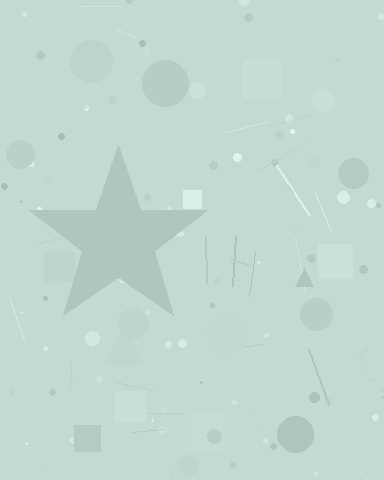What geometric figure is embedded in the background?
A star is embedded in the background.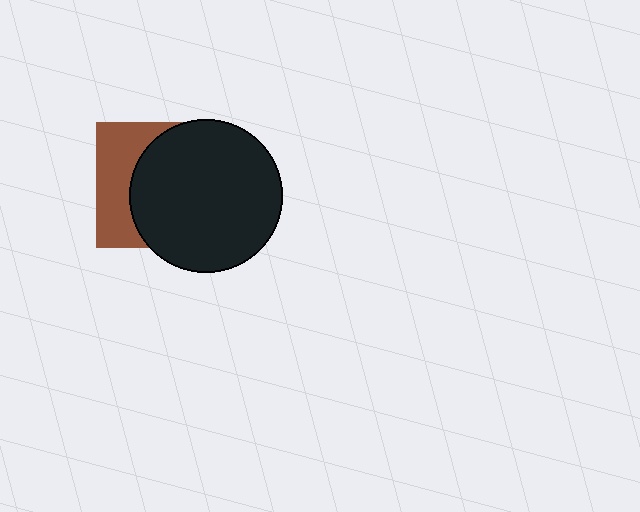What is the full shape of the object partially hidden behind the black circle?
The partially hidden object is a brown square.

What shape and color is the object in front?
The object in front is a black circle.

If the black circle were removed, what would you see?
You would see the complete brown square.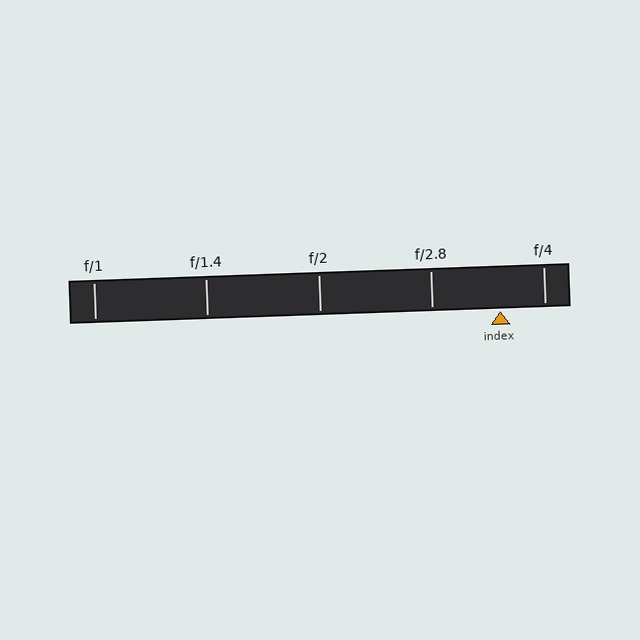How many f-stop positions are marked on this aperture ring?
There are 5 f-stop positions marked.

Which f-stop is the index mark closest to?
The index mark is closest to f/4.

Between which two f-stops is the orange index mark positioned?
The index mark is between f/2.8 and f/4.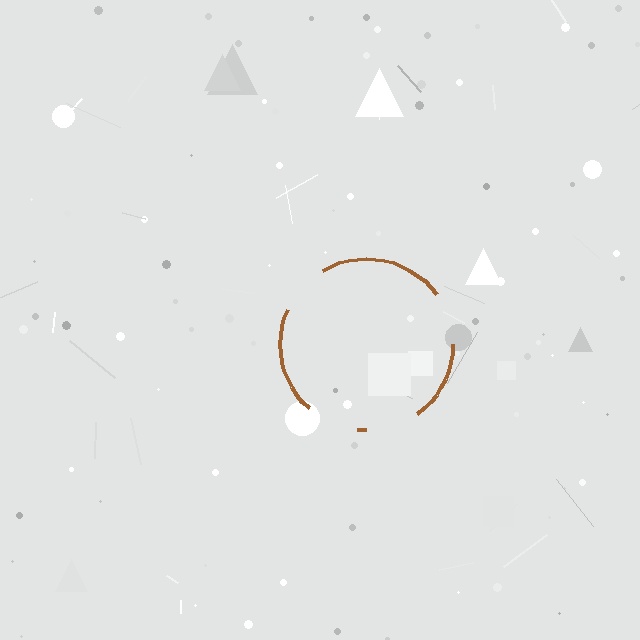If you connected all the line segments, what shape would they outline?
They would outline a circle.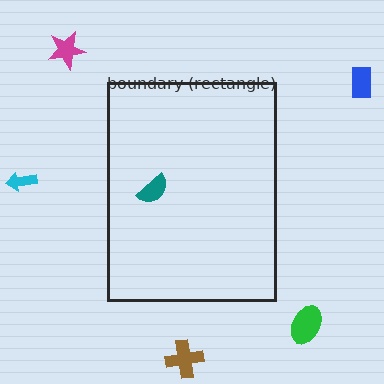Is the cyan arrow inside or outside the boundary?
Outside.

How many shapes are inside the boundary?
1 inside, 5 outside.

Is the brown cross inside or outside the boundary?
Outside.